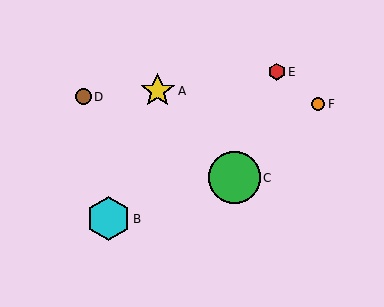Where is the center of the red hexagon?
The center of the red hexagon is at (277, 72).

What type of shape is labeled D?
Shape D is a brown circle.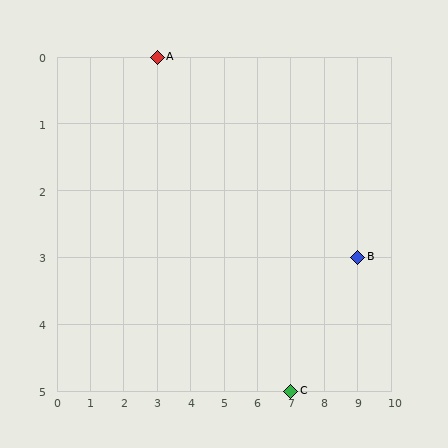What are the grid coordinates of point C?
Point C is at grid coordinates (7, 5).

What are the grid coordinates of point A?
Point A is at grid coordinates (3, 0).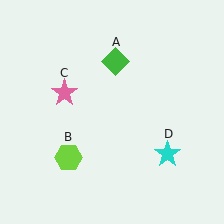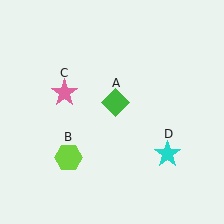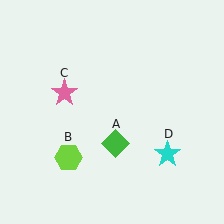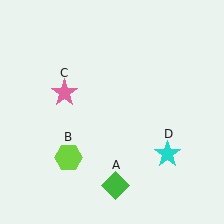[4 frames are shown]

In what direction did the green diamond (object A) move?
The green diamond (object A) moved down.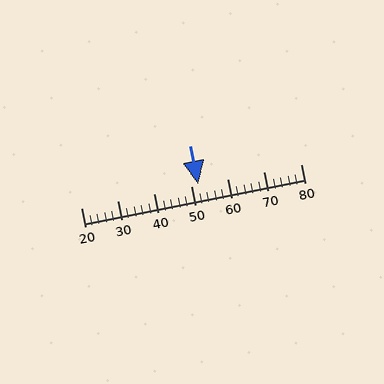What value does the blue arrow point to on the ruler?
The blue arrow points to approximately 52.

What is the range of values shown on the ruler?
The ruler shows values from 20 to 80.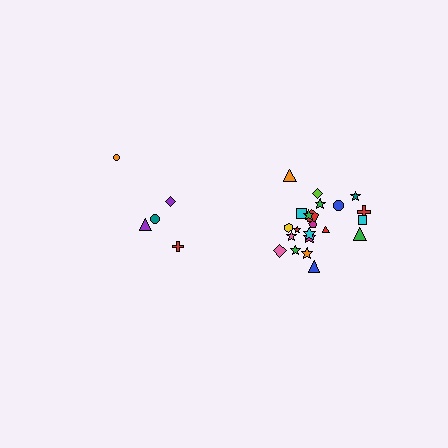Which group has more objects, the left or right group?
The right group.